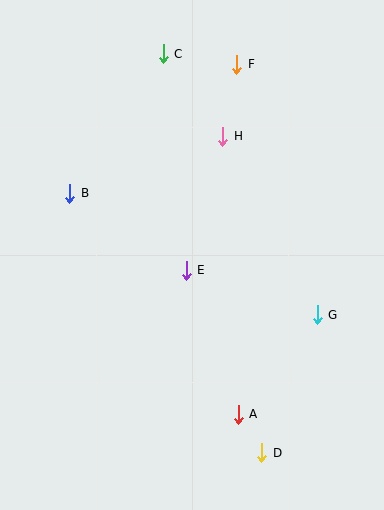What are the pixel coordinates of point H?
Point H is at (223, 136).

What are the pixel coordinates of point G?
Point G is at (317, 315).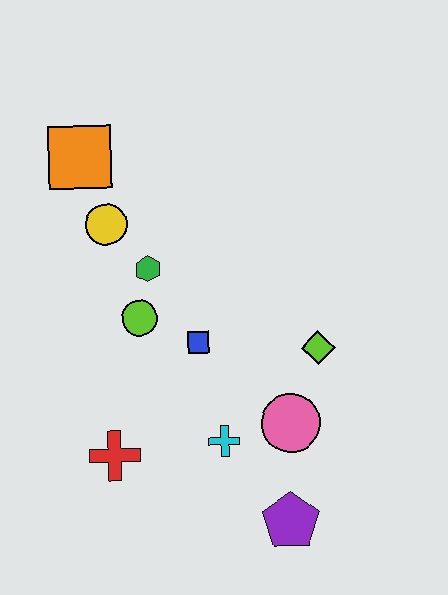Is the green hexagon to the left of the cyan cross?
Yes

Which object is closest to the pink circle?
The cyan cross is closest to the pink circle.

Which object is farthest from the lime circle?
The purple pentagon is farthest from the lime circle.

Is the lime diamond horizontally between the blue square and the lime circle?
No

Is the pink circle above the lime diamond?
No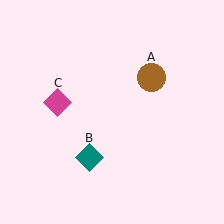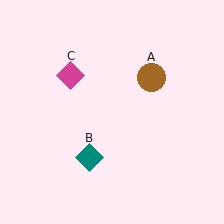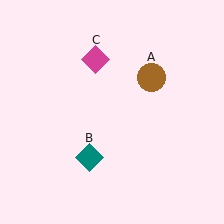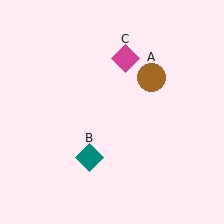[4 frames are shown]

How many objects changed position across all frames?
1 object changed position: magenta diamond (object C).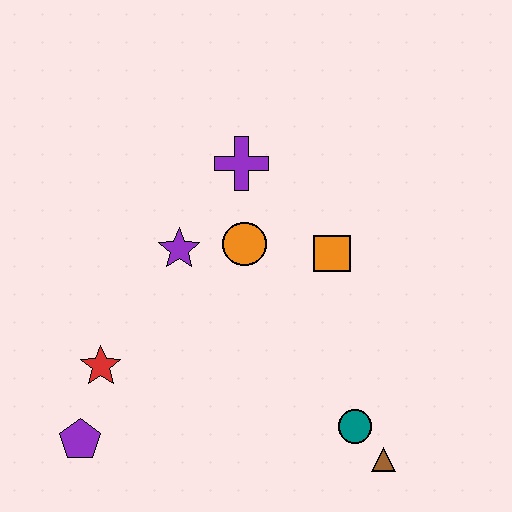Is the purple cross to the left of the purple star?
No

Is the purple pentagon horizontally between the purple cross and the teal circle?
No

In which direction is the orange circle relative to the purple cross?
The orange circle is below the purple cross.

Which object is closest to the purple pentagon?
The red star is closest to the purple pentagon.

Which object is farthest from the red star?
The brown triangle is farthest from the red star.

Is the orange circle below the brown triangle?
No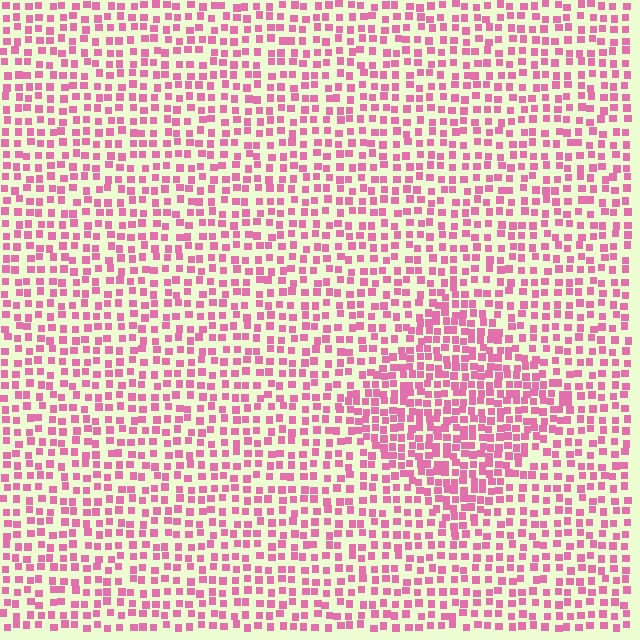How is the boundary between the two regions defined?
The boundary is defined by a change in element density (approximately 1.7x ratio). All elements are the same color, size, and shape.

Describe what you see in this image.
The image contains small pink elements arranged at two different densities. A diamond-shaped region is visible where the elements are more densely packed than the surrounding area.